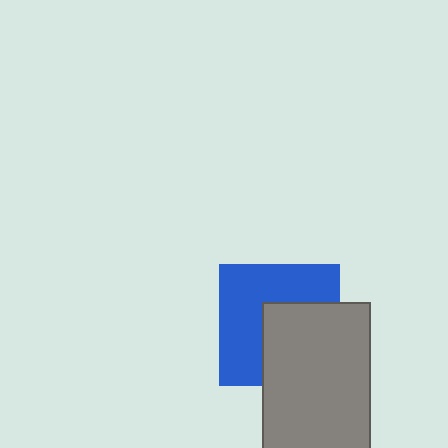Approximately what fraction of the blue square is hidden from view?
Roughly 45% of the blue square is hidden behind the gray rectangle.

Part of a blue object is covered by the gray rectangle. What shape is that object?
It is a square.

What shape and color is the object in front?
The object in front is a gray rectangle.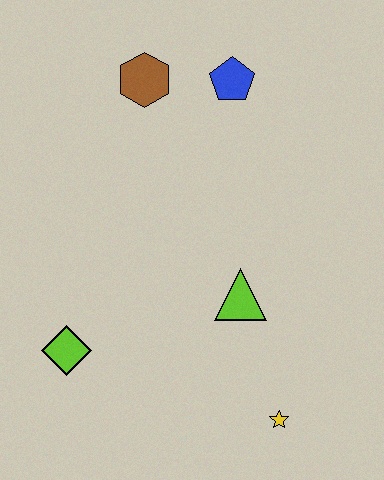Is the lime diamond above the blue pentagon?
No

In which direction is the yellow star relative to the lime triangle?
The yellow star is below the lime triangle.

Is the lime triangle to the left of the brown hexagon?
No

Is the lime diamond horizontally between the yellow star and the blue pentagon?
No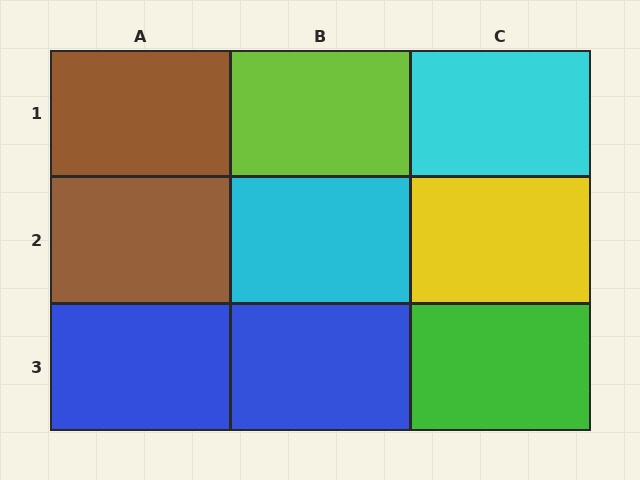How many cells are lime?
1 cell is lime.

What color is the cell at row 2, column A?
Brown.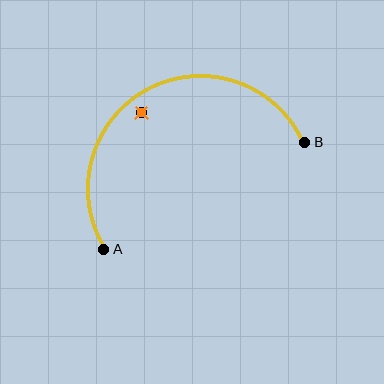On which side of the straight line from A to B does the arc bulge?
The arc bulges above the straight line connecting A and B.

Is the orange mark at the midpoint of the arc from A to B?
No — the orange mark does not lie on the arc at all. It sits slightly inside the curve.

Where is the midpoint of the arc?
The arc midpoint is the point on the curve farthest from the straight line joining A and B. It sits above that line.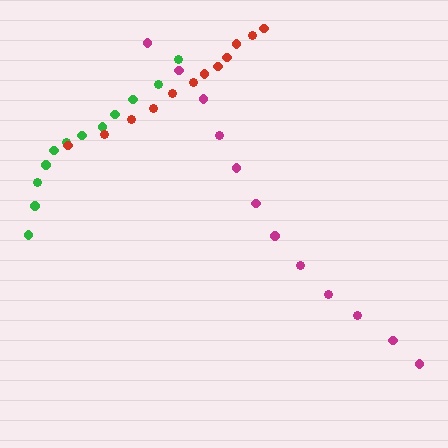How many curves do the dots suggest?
There are 3 distinct paths.